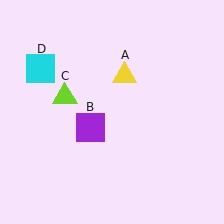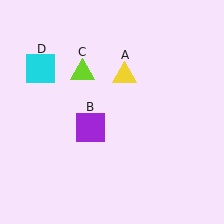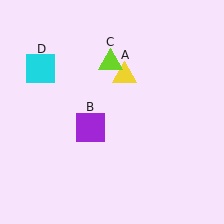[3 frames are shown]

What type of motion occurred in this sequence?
The lime triangle (object C) rotated clockwise around the center of the scene.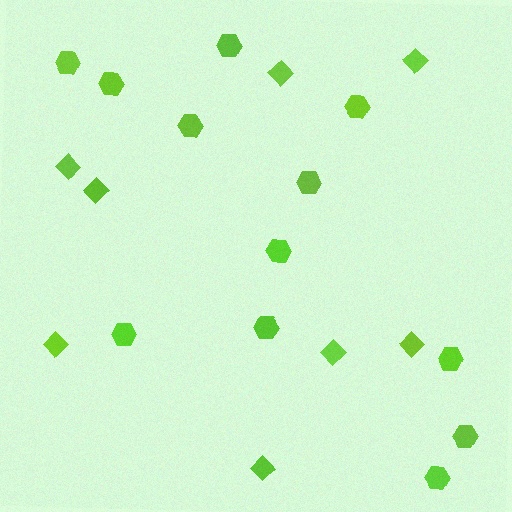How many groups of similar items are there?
There are 2 groups: one group of diamonds (8) and one group of hexagons (12).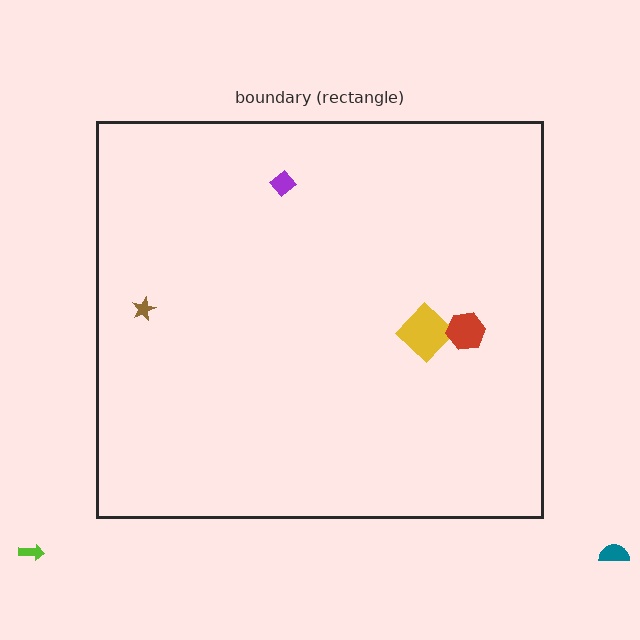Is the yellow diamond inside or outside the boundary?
Inside.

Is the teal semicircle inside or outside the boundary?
Outside.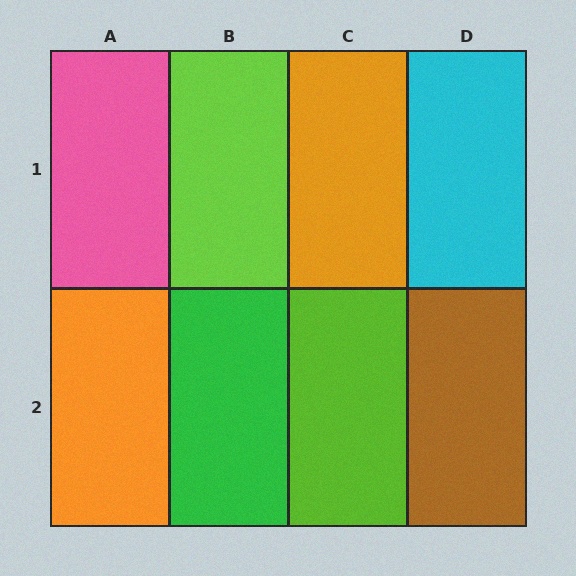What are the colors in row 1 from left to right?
Pink, lime, orange, cyan.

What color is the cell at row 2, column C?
Lime.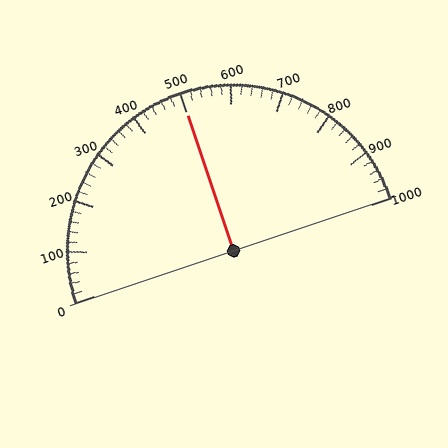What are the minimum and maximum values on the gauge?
The gauge ranges from 0 to 1000.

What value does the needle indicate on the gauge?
The needle indicates approximately 500.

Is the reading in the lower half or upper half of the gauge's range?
The reading is in the upper half of the range (0 to 1000).